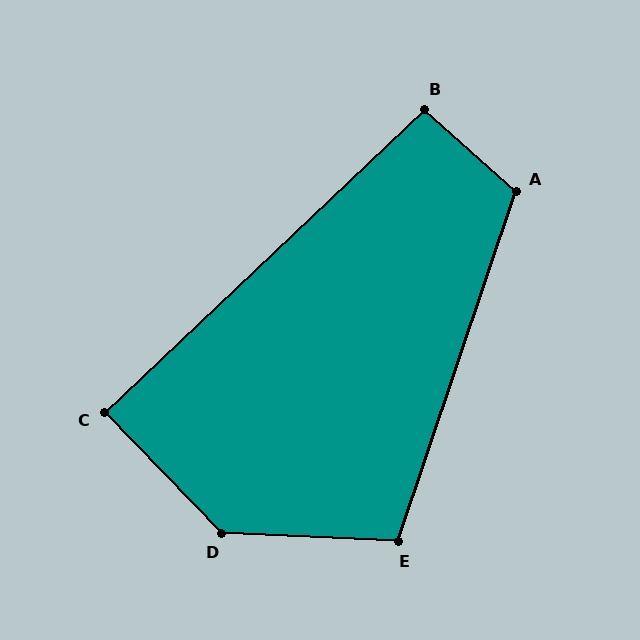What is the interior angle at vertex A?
Approximately 113 degrees (obtuse).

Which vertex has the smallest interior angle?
C, at approximately 89 degrees.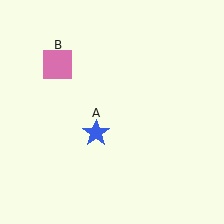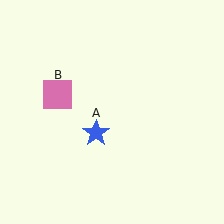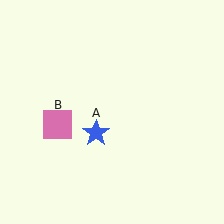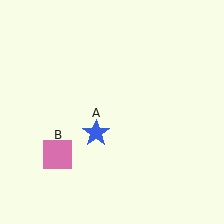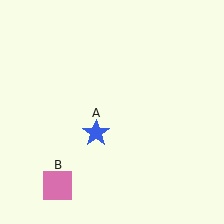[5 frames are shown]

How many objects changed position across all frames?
1 object changed position: pink square (object B).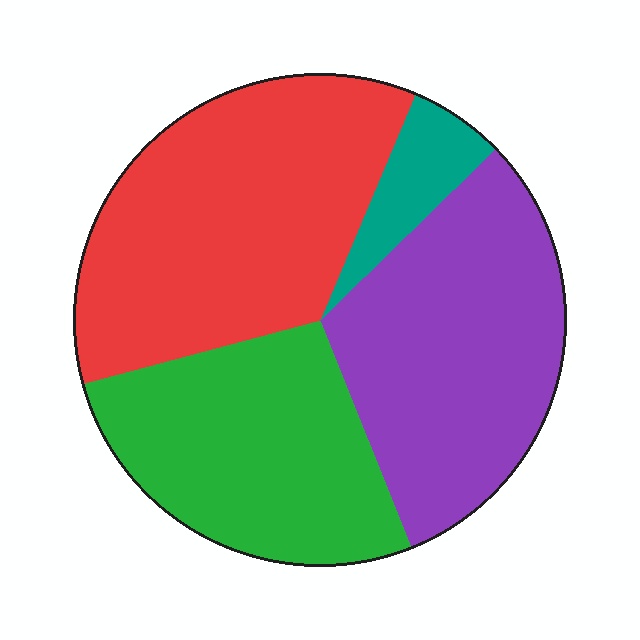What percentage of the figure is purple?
Purple covers around 30% of the figure.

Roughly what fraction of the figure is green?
Green takes up about one quarter (1/4) of the figure.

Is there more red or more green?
Red.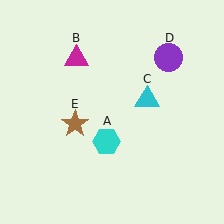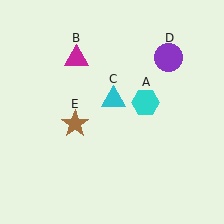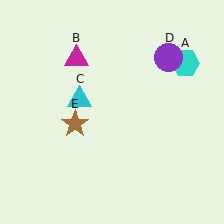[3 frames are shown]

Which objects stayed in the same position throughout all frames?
Magenta triangle (object B) and purple circle (object D) and brown star (object E) remained stationary.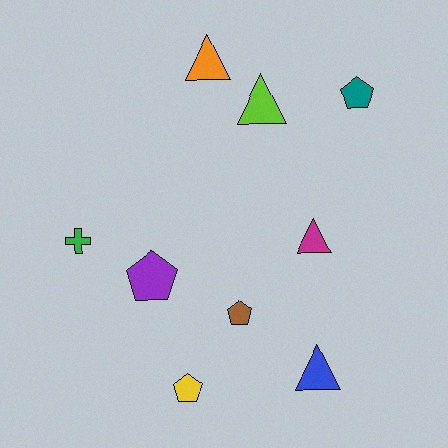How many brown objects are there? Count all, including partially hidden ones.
There is 1 brown object.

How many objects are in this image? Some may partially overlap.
There are 9 objects.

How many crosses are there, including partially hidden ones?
There is 1 cross.